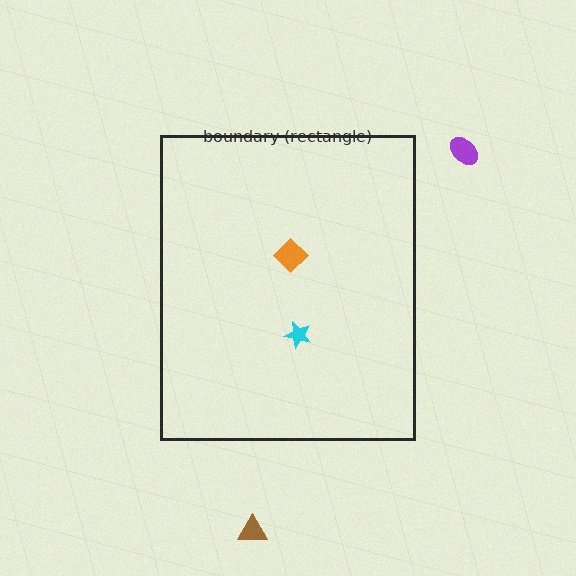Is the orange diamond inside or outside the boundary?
Inside.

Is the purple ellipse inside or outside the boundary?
Outside.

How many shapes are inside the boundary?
2 inside, 2 outside.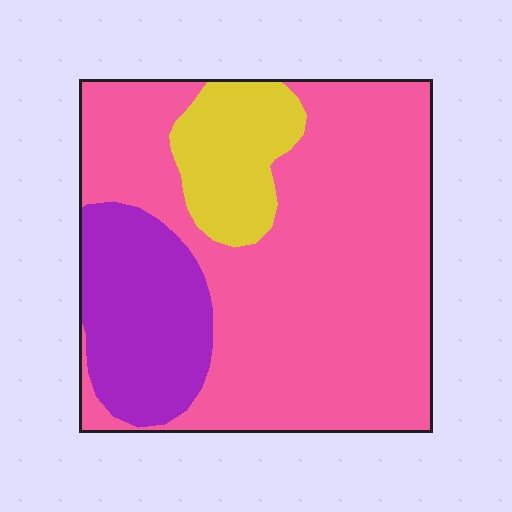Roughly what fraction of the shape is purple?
Purple takes up about one fifth (1/5) of the shape.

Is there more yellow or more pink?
Pink.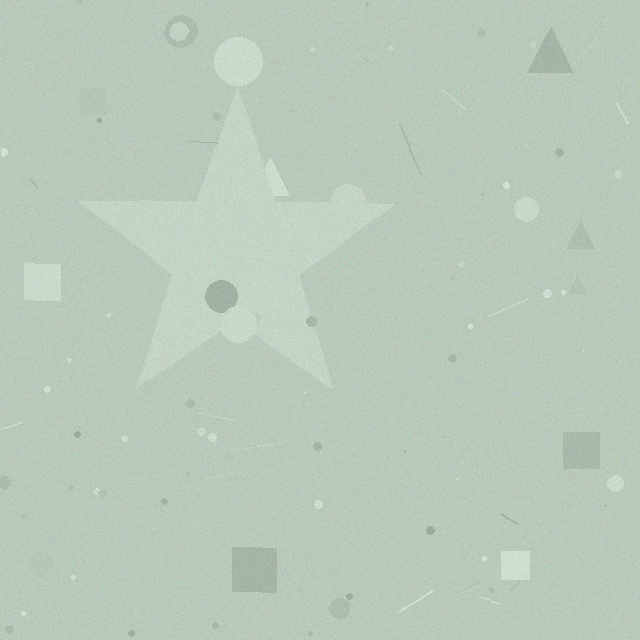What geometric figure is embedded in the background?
A star is embedded in the background.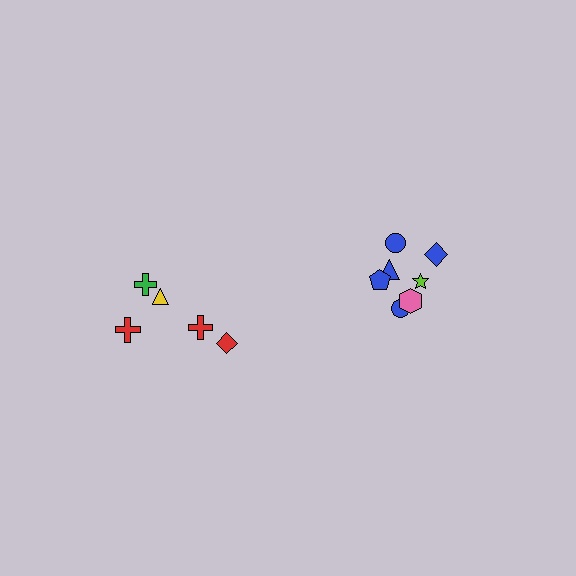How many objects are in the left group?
There are 5 objects.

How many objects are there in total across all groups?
There are 12 objects.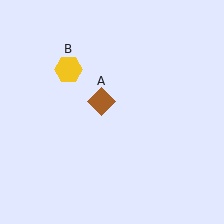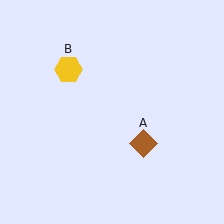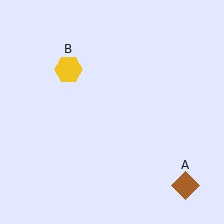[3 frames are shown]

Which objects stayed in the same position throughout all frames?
Yellow hexagon (object B) remained stationary.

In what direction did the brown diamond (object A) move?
The brown diamond (object A) moved down and to the right.